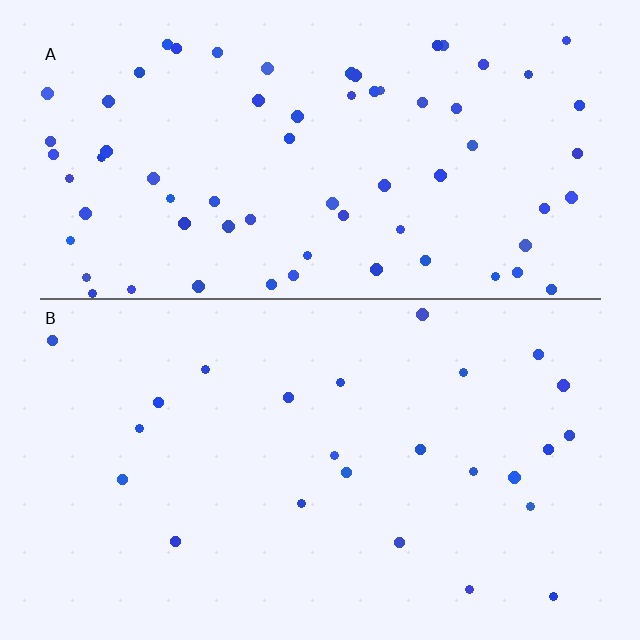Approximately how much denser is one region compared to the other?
Approximately 2.8× — region A over region B.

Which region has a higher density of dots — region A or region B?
A (the top).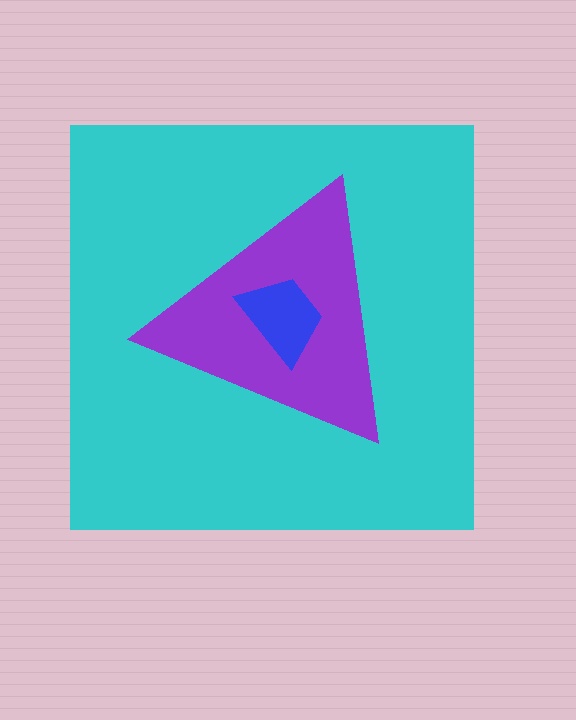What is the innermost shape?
The blue trapezoid.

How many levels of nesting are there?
3.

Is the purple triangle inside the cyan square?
Yes.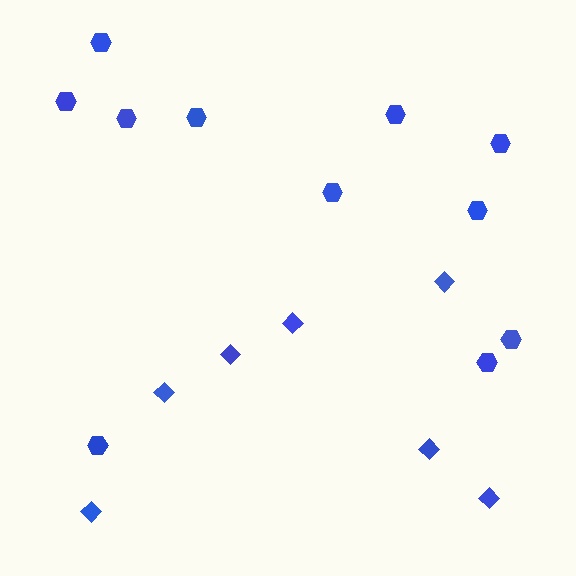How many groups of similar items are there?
There are 2 groups: one group of diamonds (7) and one group of hexagons (11).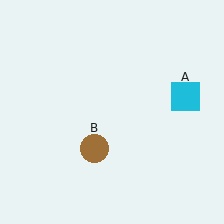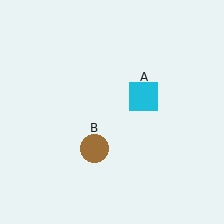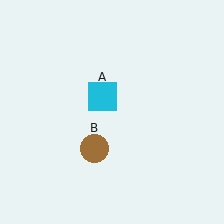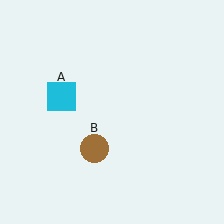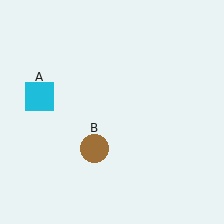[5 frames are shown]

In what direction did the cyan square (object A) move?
The cyan square (object A) moved left.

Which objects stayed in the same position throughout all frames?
Brown circle (object B) remained stationary.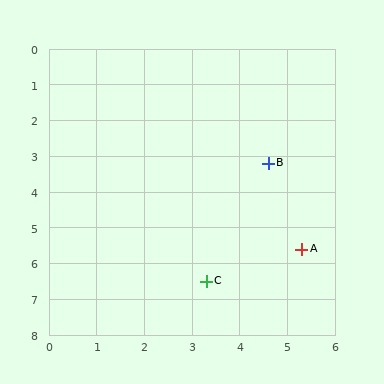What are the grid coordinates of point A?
Point A is at approximately (5.3, 5.6).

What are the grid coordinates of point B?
Point B is at approximately (4.6, 3.2).